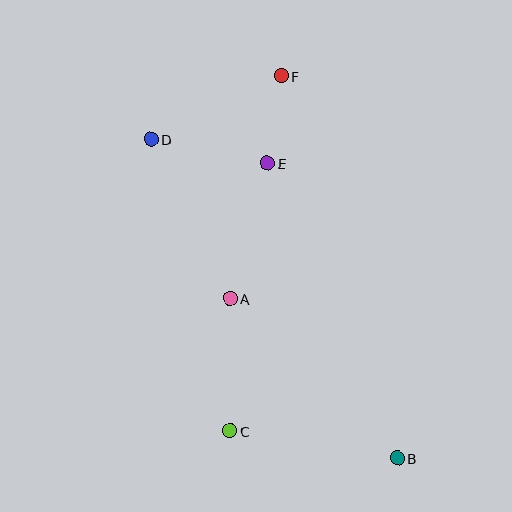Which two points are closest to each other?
Points E and F are closest to each other.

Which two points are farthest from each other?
Points B and D are farthest from each other.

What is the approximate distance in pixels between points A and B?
The distance between A and B is approximately 231 pixels.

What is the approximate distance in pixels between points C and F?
The distance between C and F is approximately 359 pixels.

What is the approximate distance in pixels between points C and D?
The distance between C and D is approximately 302 pixels.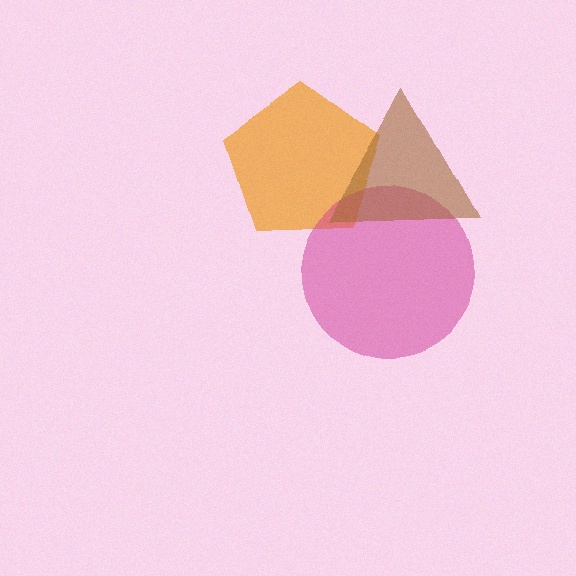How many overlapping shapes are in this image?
There are 3 overlapping shapes in the image.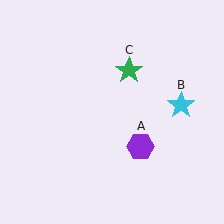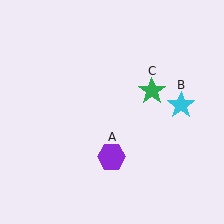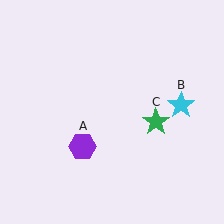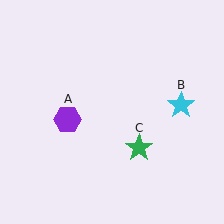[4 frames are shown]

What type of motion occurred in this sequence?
The purple hexagon (object A), green star (object C) rotated clockwise around the center of the scene.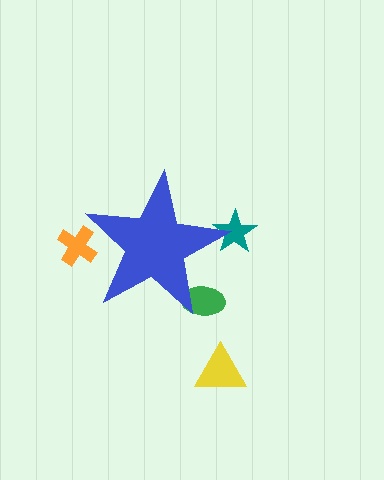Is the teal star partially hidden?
Yes, the teal star is partially hidden behind the blue star.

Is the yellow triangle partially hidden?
No, the yellow triangle is fully visible.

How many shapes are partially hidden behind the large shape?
3 shapes are partially hidden.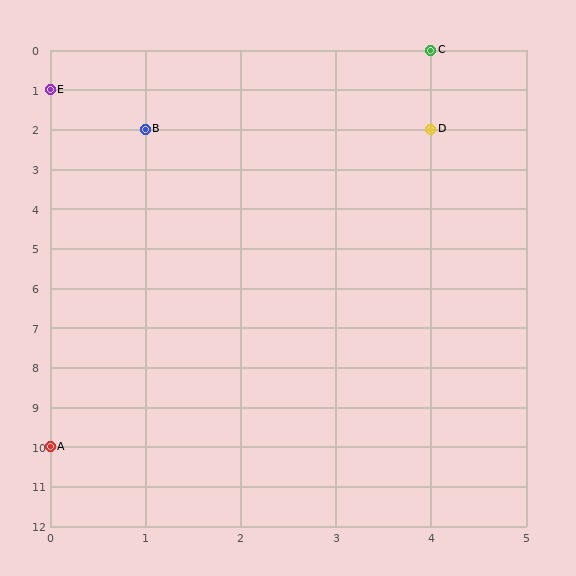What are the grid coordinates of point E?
Point E is at grid coordinates (0, 1).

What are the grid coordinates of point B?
Point B is at grid coordinates (1, 2).